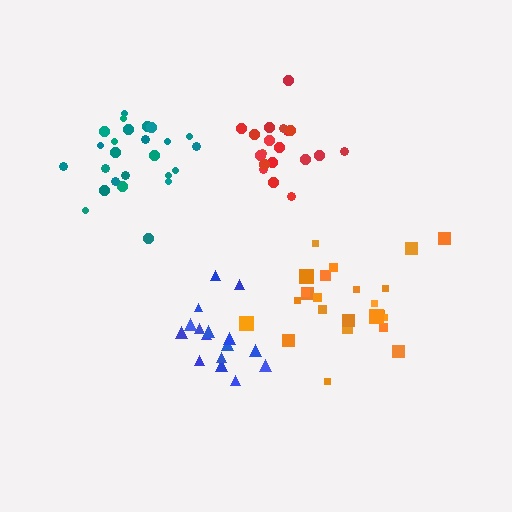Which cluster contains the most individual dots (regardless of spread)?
Teal (25).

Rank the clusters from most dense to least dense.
red, teal, blue, orange.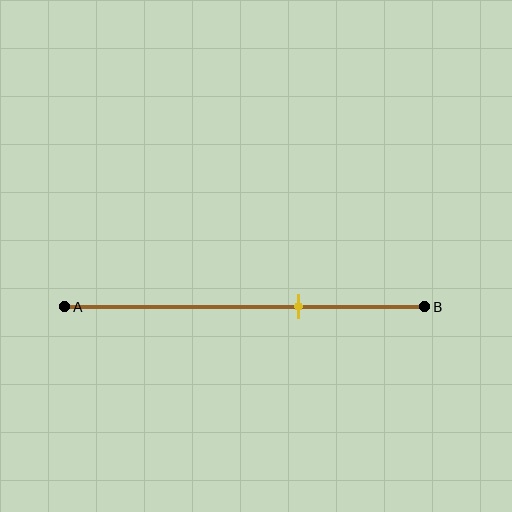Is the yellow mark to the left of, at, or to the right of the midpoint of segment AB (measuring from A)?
The yellow mark is to the right of the midpoint of segment AB.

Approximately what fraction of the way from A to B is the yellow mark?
The yellow mark is approximately 65% of the way from A to B.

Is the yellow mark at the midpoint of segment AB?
No, the mark is at about 65% from A, not at the 50% midpoint.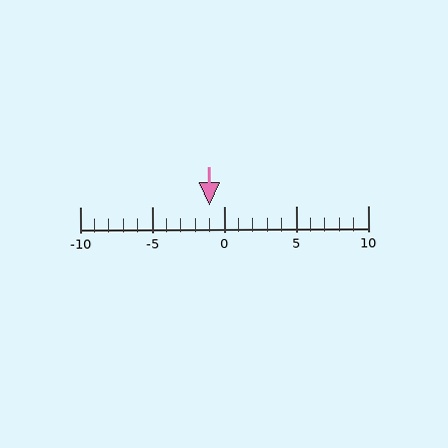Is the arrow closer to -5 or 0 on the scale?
The arrow is closer to 0.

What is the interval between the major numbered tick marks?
The major tick marks are spaced 5 units apart.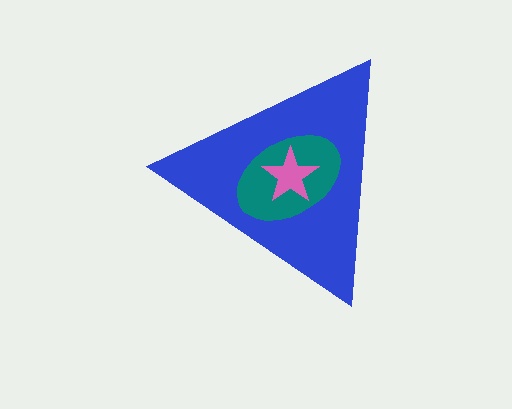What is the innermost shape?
The pink star.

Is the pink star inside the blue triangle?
Yes.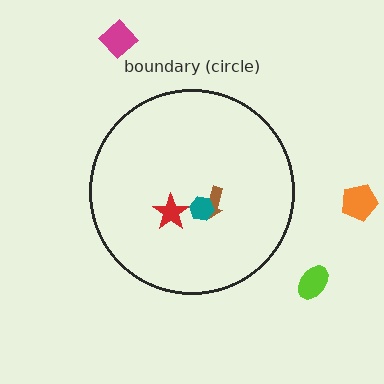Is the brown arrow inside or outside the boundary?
Inside.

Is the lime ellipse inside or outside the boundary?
Outside.